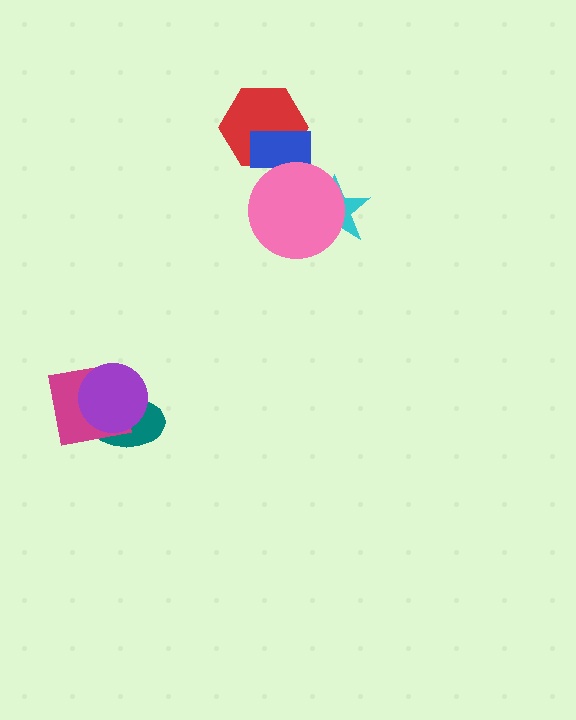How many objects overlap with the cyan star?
1 object overlaps with the cyan star.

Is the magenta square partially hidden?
Yes, it is partially covered by another shape.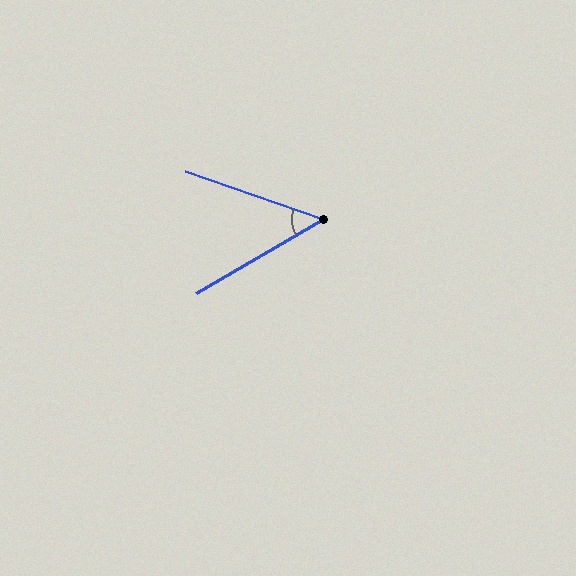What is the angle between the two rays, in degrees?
Approximately 49 degrees.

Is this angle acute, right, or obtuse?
It is acute.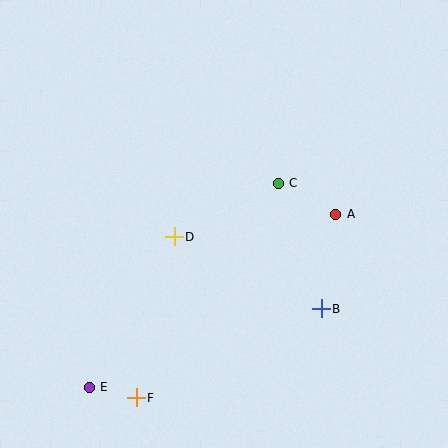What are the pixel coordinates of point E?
Point E is at (89, 387).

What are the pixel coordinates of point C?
Point C is at (278, 183).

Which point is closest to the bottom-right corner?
Point B is closest to the bottom-right corner.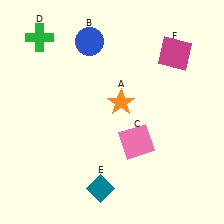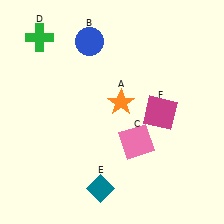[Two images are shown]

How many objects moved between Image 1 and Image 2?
1 object moved between the two images.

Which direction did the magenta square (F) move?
The magenta square (F) moved down.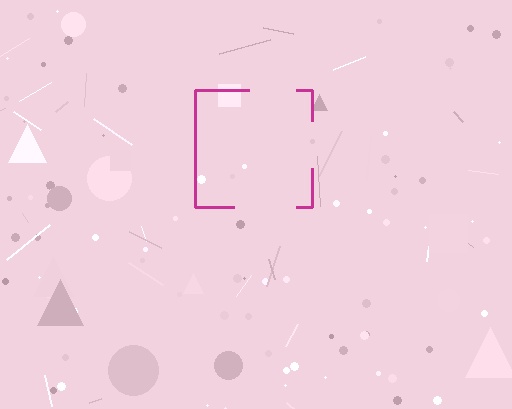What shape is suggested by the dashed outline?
The dashed outline suggests a square.